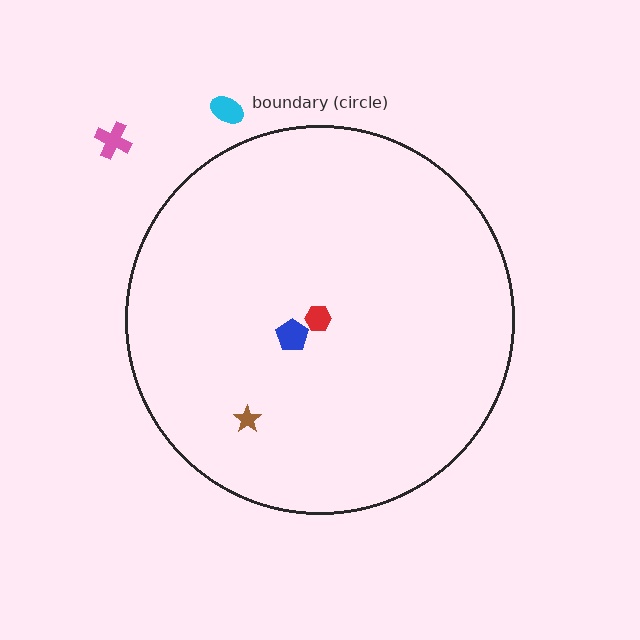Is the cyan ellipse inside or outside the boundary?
Outside.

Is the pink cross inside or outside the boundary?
Outside.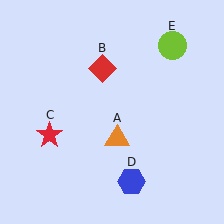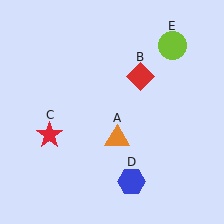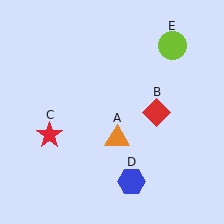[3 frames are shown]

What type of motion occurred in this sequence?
The red diamond (object B) rotated clockwise around the center of the scene.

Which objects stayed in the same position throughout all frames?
Orange triangle (object A) and red star (object C) and blue hexagon (object D) and lime circle (object E) remained stationary.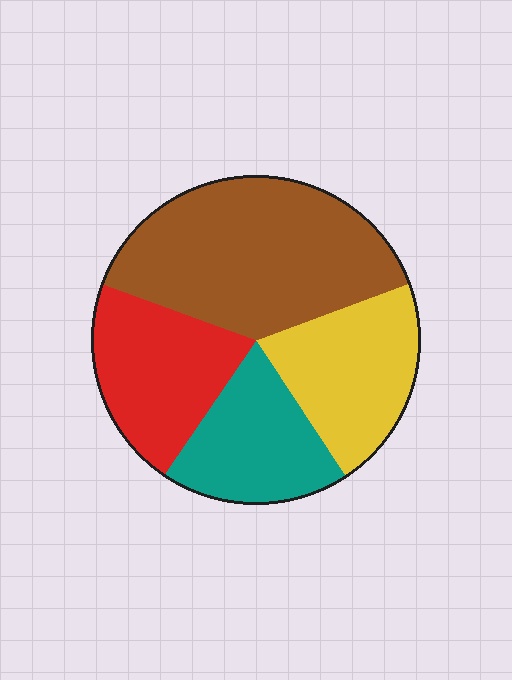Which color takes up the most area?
Brown, at roughly 40%.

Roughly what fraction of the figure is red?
Red takes up about one fifth (1/5) of the figure.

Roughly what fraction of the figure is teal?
Teal takes up about one fifth (1/5) of the figure.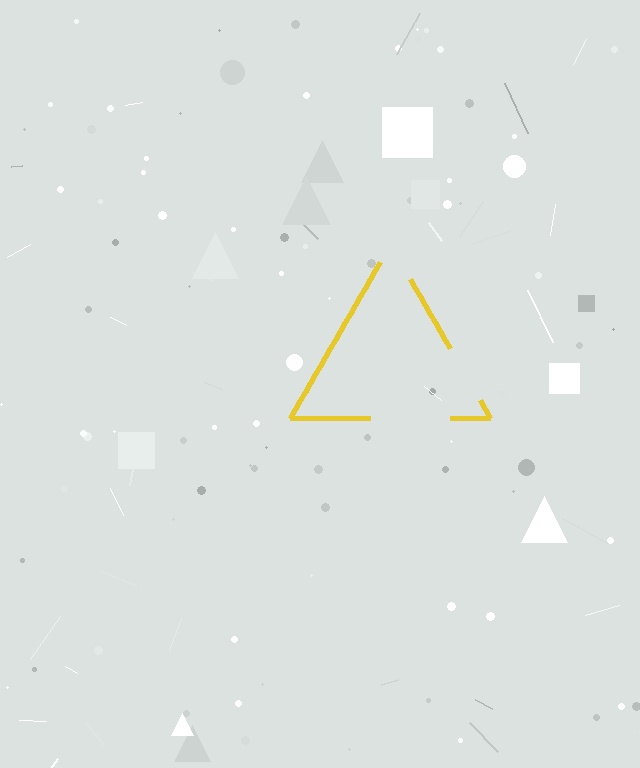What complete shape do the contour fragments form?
The contour fragments form a triangle.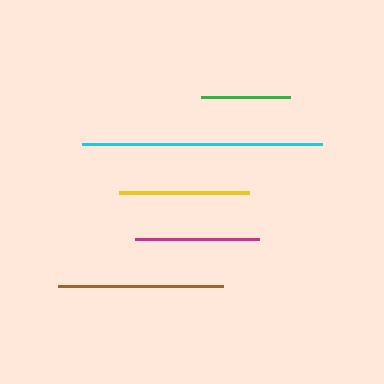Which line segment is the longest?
The cyan line is the longest at approximately 240 pixels.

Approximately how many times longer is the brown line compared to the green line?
The brown line is approximately 1.9 times the length of the green line.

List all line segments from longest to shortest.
From longest to shortest: cyan, brown, yellow, magenta, green.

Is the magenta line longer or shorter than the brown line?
The brown line is longer than the magenta line.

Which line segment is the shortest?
The green line is the shortest at approximately 89 pixels.